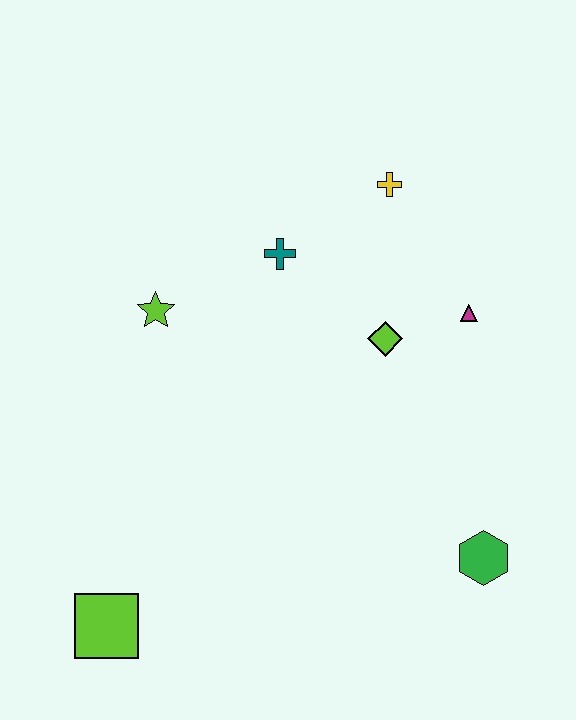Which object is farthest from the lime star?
The green hexagon is farthest from the lime star.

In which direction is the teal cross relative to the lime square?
The teal cross is above the lime square.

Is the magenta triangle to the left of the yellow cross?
No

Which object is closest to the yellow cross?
The teal cross is closest to the yellow cross.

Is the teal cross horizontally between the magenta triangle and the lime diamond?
No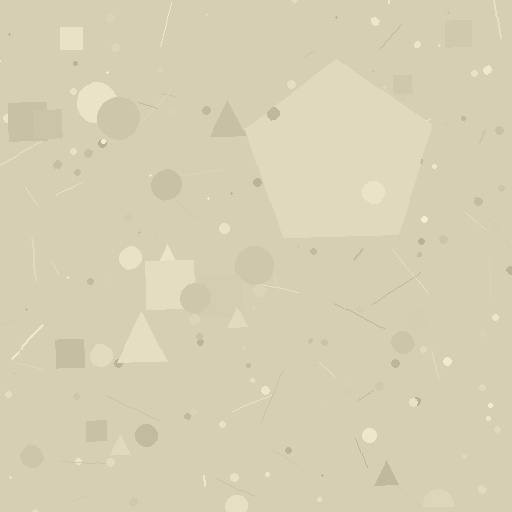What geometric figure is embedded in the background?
A pentagon is embedded in the background.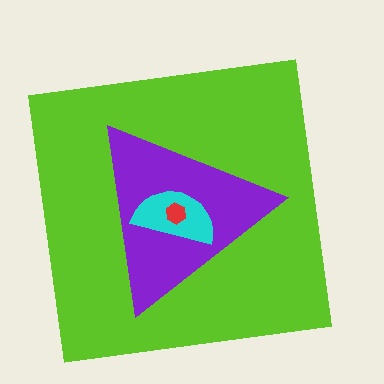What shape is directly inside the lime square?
The purple triangle.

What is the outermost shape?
The lime square.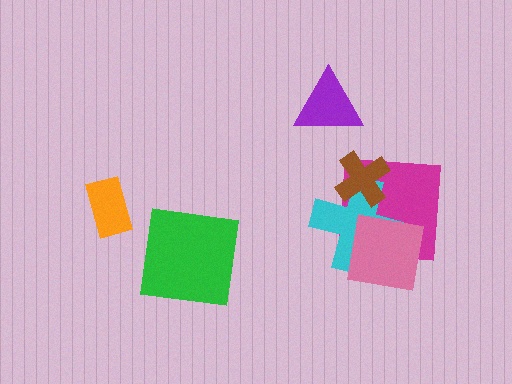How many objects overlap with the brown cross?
2 objects overlap with the brown cross.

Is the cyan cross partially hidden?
Yes, it is partially covered by another shape.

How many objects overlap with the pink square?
2 objects overlap with the pink square.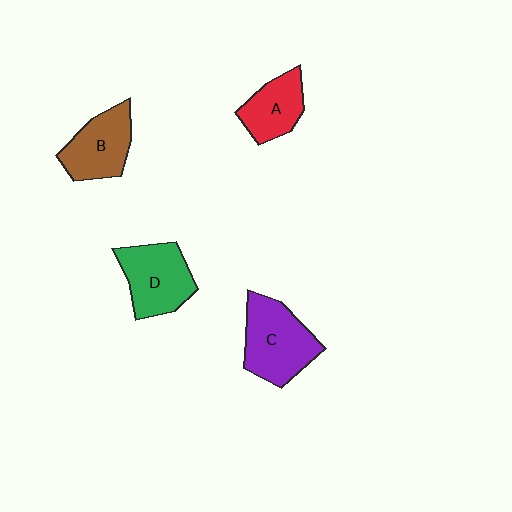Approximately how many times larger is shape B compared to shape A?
Approximately 1.2 times.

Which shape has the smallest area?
Shape A (red).